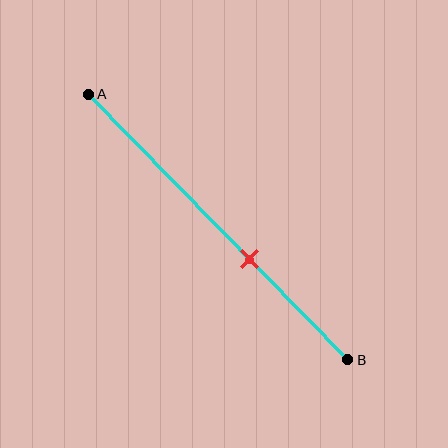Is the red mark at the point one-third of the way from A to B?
No, the mark is at about 60% from A, not at the 33% one-third point.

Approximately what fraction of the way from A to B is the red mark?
The red mark is approximately 60% of the way from A to B.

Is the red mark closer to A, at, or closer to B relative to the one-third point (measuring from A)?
The red mark is closer to point B than the one-third point of segment AB.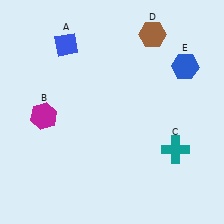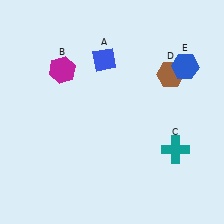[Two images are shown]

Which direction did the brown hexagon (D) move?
The brown hexagon (D) moved down.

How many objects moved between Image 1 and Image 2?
3 objects moved between the two images.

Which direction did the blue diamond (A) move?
The blue diamond (A) moved right.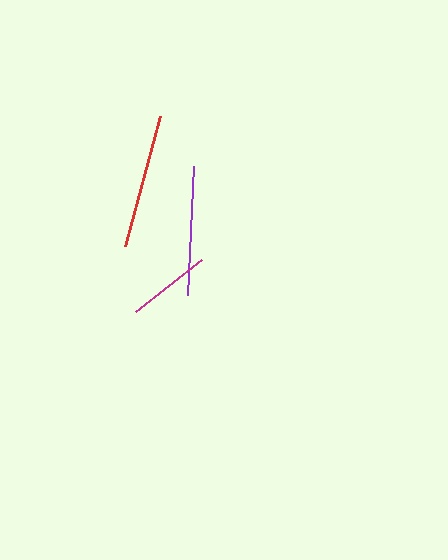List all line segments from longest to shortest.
From longest to shortest: red, purple, magenta.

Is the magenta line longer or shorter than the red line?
The red line is longer than the magenta line.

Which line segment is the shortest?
The magenta line is the shortest at approximately 84 pixels.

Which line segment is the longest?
The red line is the longest at approximately 134 pixels.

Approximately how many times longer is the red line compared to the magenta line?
The red line is approximately 1.6 times the length of the magenta line.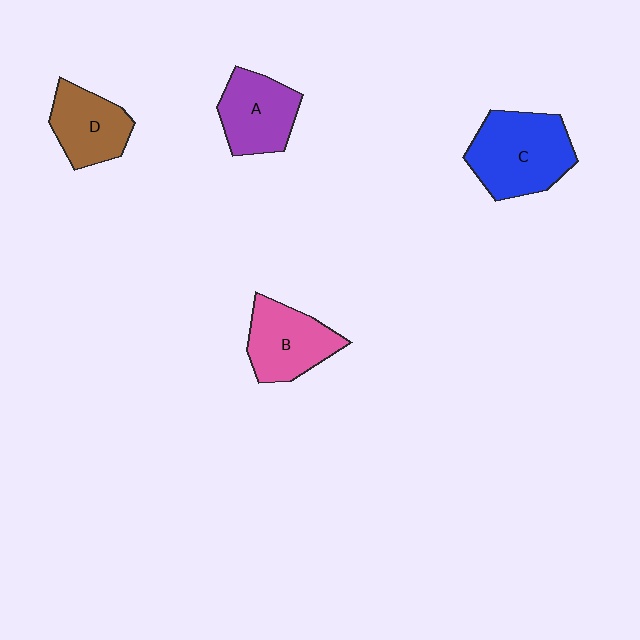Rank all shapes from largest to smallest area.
From largest to smallest: C (blue), B (pink), A (purple), D (brown).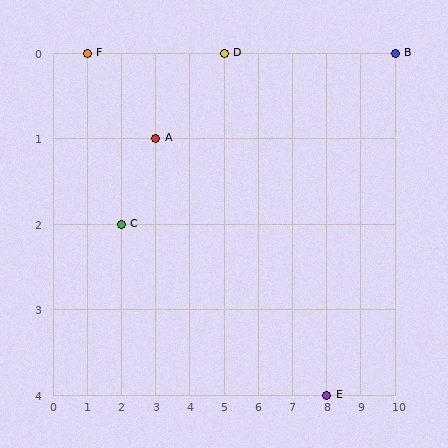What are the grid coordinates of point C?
Point C is at grid coordinates (2, 2).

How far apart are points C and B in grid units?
Points C and B are 8 columns and 2 rows apart (about 8.2 grid units diagonally).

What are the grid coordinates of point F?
Point F is at grid coordinates (1, 0).